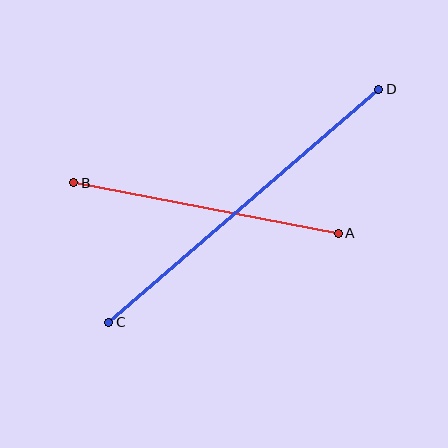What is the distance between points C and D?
The distance is approximately 356 pixels.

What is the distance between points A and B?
The distance is approximately 270 pixels.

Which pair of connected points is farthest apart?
Points C and D are farthest apart.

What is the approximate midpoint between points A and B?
The midpoint is at approximately (206, 208) pixels.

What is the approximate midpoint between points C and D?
The midpoint is at approximately (244, 206) pixels.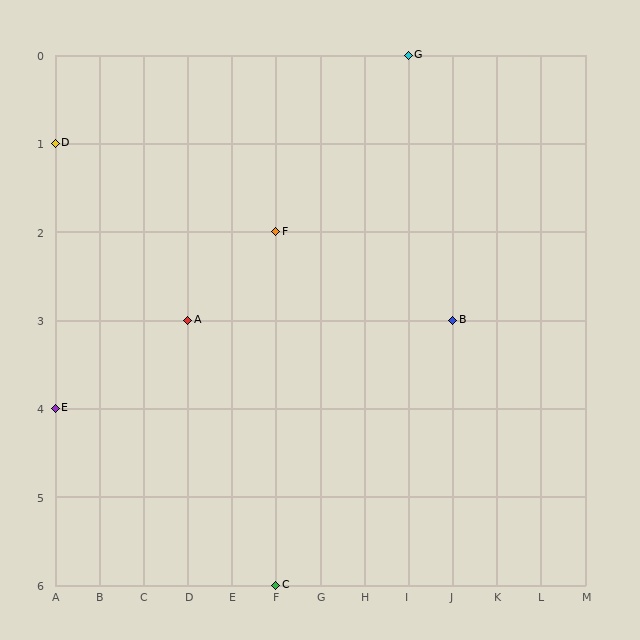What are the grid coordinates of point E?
Point E is at grid coordinates (A, 4).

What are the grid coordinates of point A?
Point A is at grid coordinates (D, 3).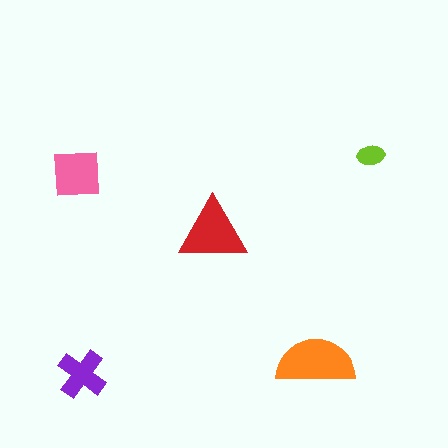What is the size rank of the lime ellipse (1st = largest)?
5th.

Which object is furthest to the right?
The lime ellipse is rightmost.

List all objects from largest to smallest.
The orange semicircle, the red triangle, the pink square, the purple cross, the lime ellipse.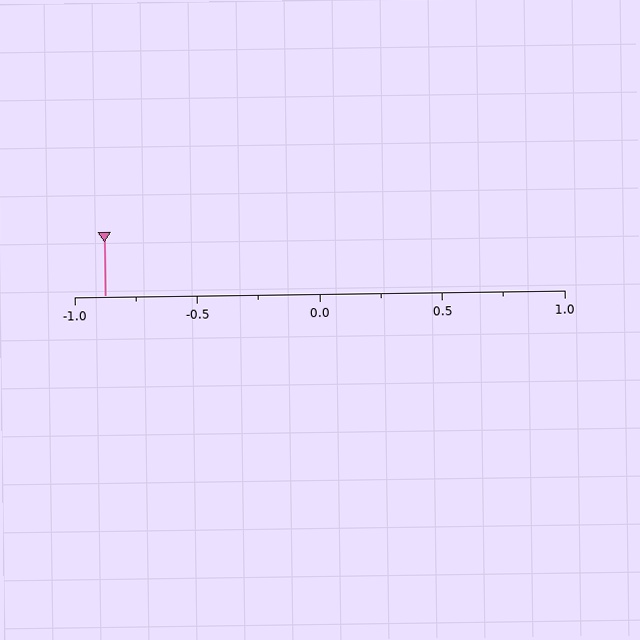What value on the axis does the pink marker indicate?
The marker indicates approximately -0.88.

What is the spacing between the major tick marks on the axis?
The major ticks are spaced 0.5 apart.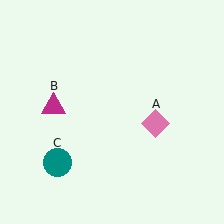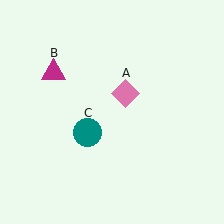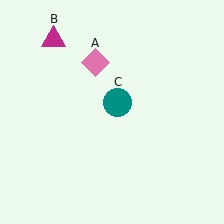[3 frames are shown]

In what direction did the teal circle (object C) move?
The teal circle (object C) moved up and to the right.